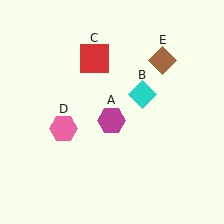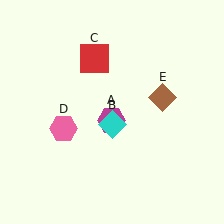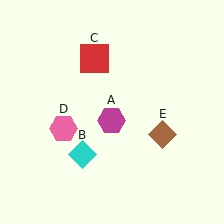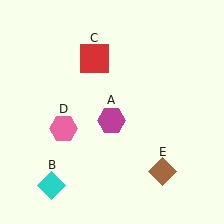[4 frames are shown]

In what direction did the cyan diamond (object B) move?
The cyan diamond (object B) moved down and to the left.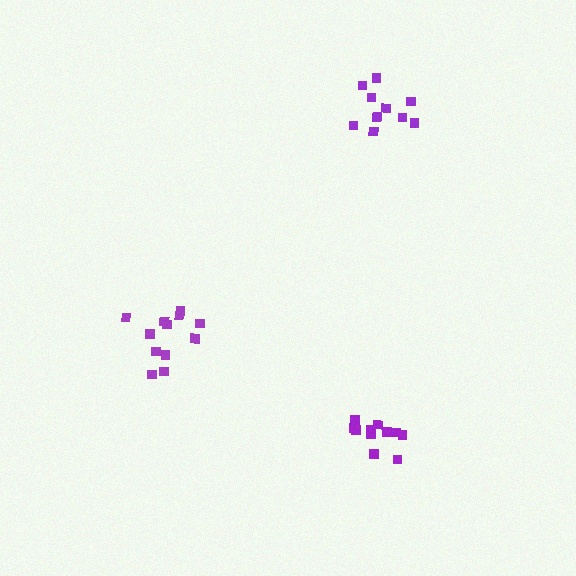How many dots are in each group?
Group 1: 12 dots, Group 2: 11 dots, Group 3: 11 dots (34 total).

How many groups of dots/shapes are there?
There are 3 groups.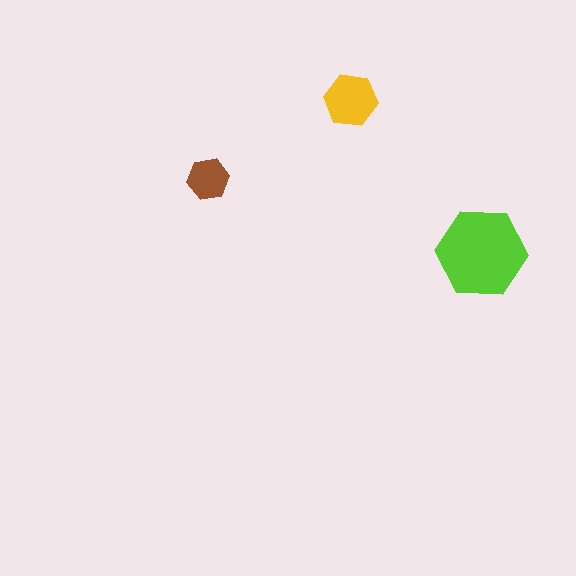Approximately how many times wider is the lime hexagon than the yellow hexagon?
About 1.5 times wider.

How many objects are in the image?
There are 3 objects in the image.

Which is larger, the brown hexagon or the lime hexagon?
The lime one.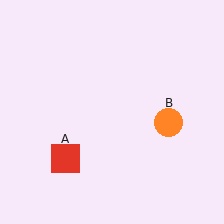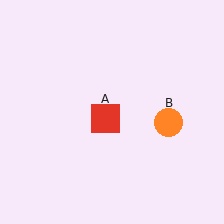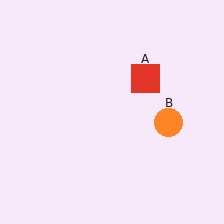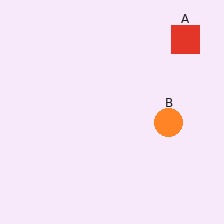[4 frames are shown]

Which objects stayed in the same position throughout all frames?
Orange circle (object B) remained stationary.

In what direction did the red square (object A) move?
The red square (object A) moved up and to the right.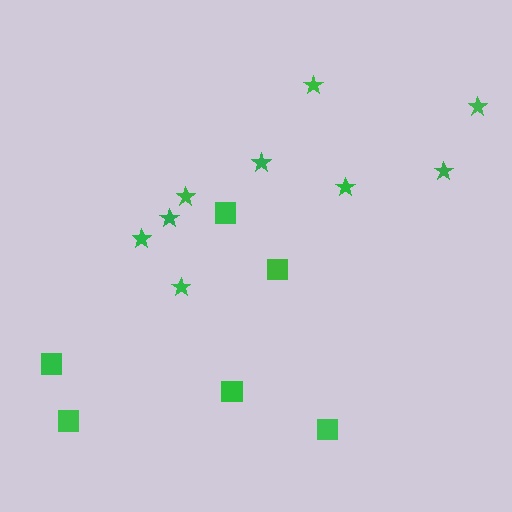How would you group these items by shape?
There are 2 groups: one group of squares (6) and one group of stars (9).